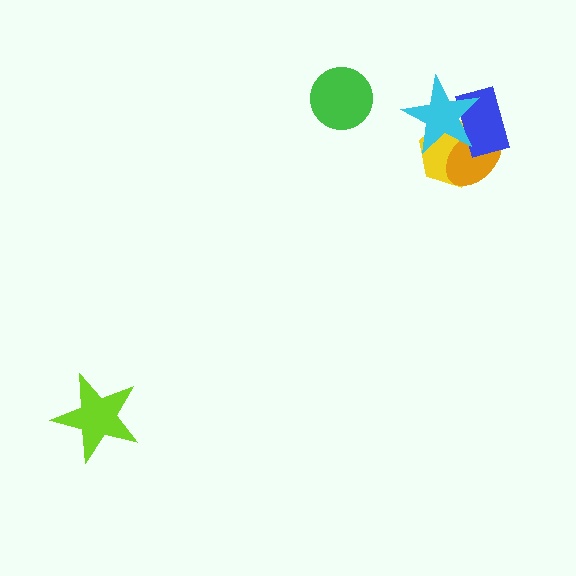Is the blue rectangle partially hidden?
Yes, it is partially covered by another shape.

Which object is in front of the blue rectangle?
The cyan star is in front of the blue rectangle.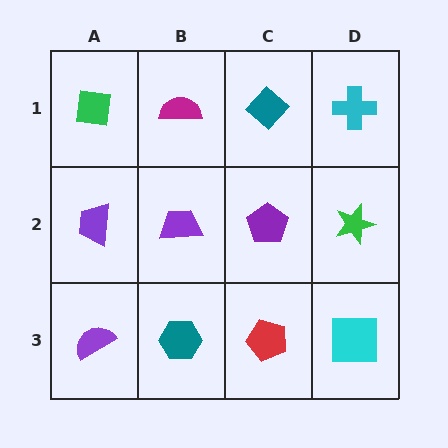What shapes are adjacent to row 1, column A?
A purple trapezoid (row 2, column A), a magenta semicircle (row 1, column B).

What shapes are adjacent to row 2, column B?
A magenta semicircle (row 1, column B), a teal hexagon (row 3, column B), a purple trapezoid (row 2, column A), a purple pentagon (row 2, column C).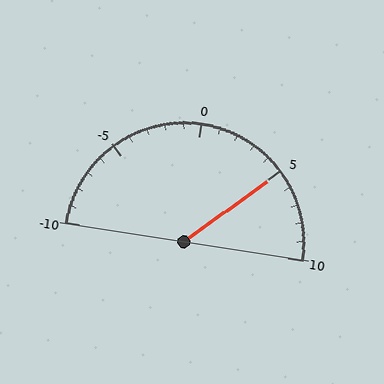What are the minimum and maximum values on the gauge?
The gauge ranges from -10 to 10.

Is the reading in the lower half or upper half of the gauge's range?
The reading is in the upper half of the range (-10 to 10).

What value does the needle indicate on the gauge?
The needle indicates approximately 5.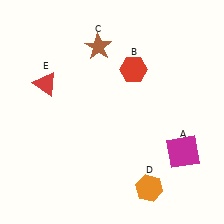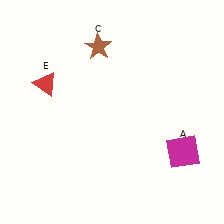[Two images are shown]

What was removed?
The red hexagon (B), the orange hexagon (D) were removed in Image 2.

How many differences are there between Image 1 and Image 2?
There are 2 differences between the two images.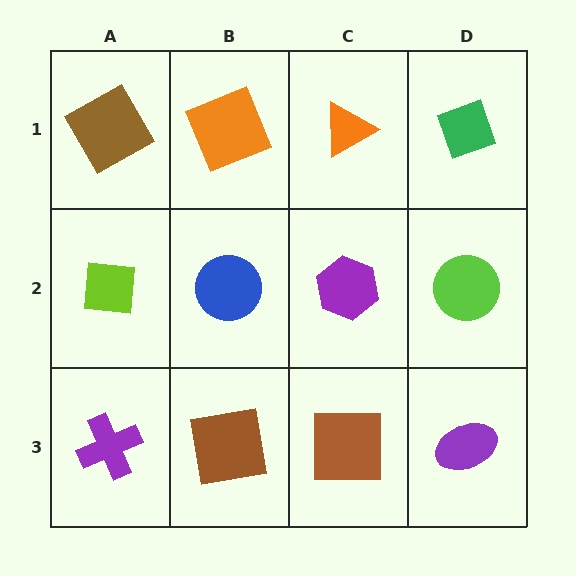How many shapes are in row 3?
4 shapes.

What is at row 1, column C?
An orange triangle.